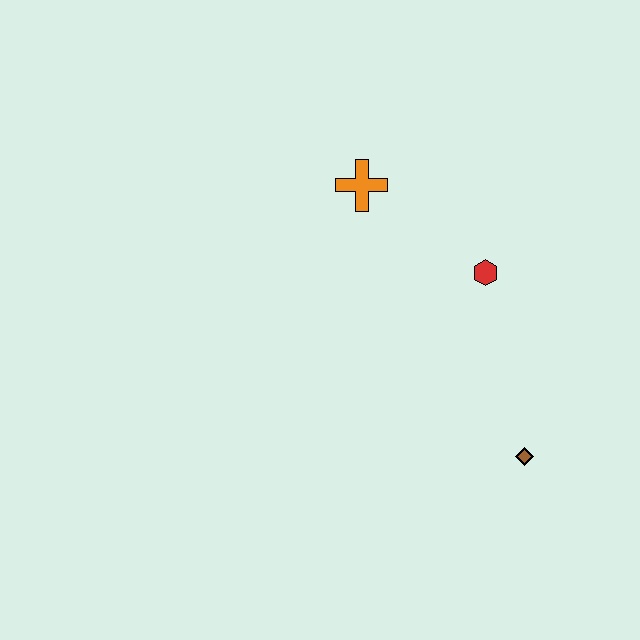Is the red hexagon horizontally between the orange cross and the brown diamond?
Yes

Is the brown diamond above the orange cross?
No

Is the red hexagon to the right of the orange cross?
Yes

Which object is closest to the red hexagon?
The orange cross is closest to the red hexagon.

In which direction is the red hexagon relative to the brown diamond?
The red hexagon is above the brown diamond.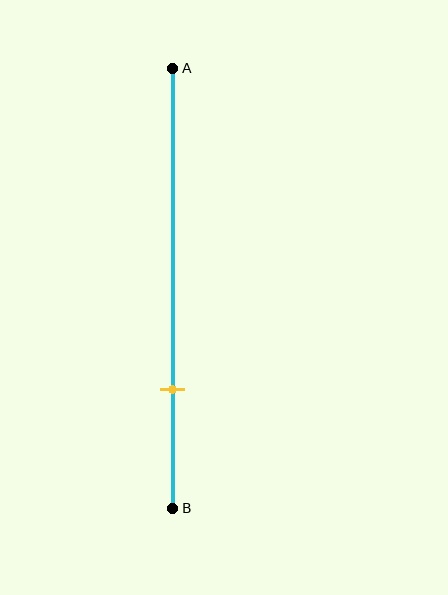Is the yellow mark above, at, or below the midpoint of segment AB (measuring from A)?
The yellow mark is below the midpoint of segment AB.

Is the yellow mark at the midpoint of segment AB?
No, the mark is at about 75% from A, not at the 50% midpoint.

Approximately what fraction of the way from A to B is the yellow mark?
The yellow mark is approximately 75% of the way from A to B.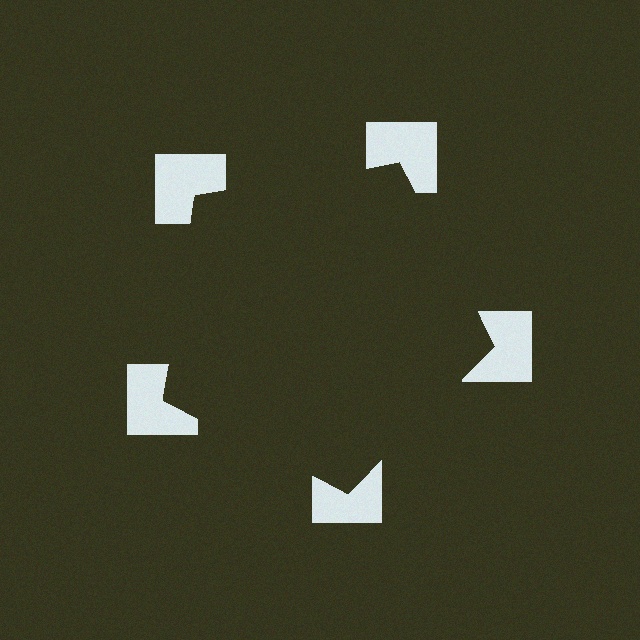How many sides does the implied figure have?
5 sides.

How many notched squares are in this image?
There are 5 — one at each vertex of the illusory pentagon.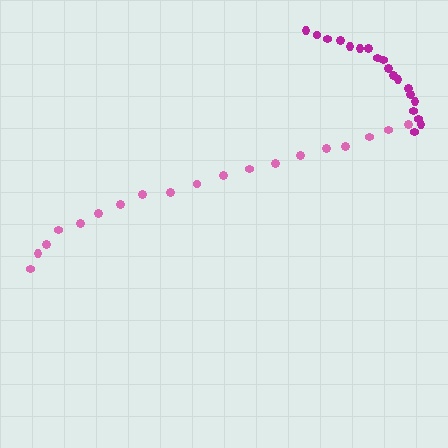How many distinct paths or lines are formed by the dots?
There are 2 distinct paths.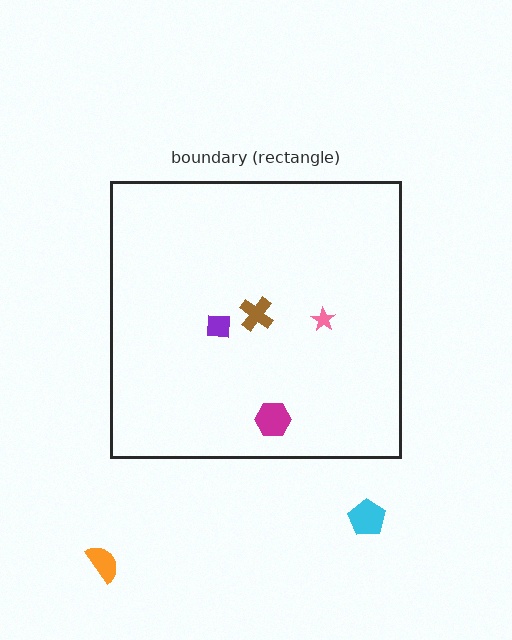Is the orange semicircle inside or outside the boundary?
Outside.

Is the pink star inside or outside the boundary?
Inside.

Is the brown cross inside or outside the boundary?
Inside.